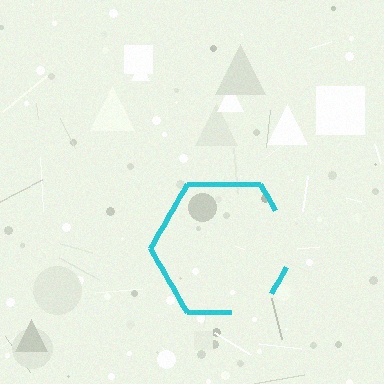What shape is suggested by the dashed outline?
The dashed outline suggests a hexagon.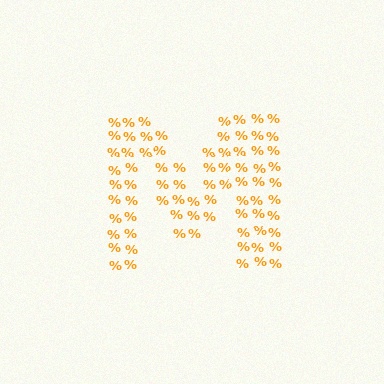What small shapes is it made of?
It is made of small percent signs.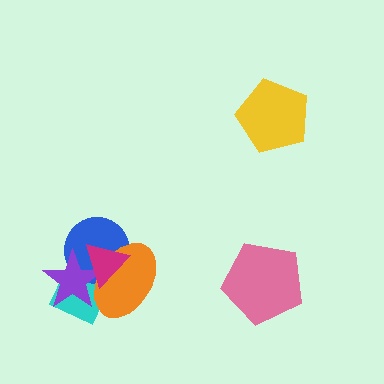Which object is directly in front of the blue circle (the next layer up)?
The orange ellipse is directly in front of the blue circle.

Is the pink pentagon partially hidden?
No, no other shape covers it.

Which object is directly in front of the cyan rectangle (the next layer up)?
The blue circle is directly in front of the cyan rectangle.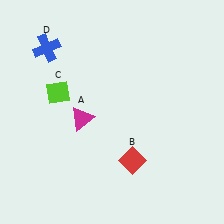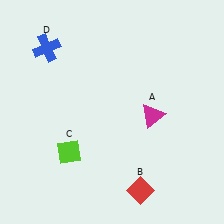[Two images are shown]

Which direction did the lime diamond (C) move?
The lime diamond (C) moved down.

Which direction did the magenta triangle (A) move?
The magenta triangle (A) moved right.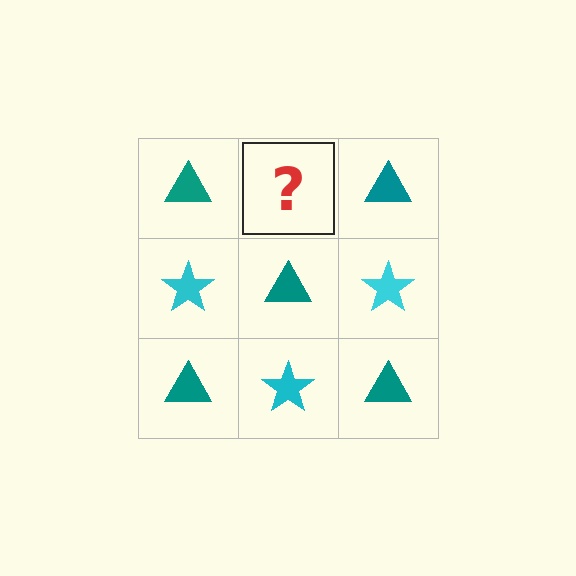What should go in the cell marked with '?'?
The missing cell should contain a cyan star.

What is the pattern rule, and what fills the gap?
The rule is that it alternates teal triangle and cyan star in a checkerboard pattern. The gap should be filled with a cyan star.